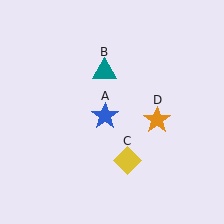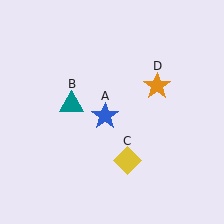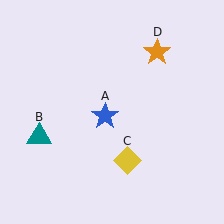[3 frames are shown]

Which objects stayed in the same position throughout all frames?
Blue star (object A) and yellow diamond (object C) remained stationary.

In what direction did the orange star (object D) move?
The orange star (object D) moved up.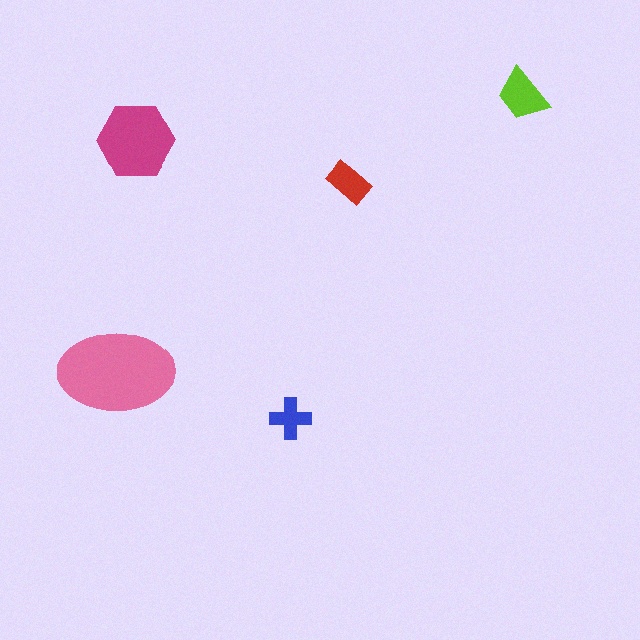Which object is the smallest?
The blue cross.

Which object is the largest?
The pink ellipse.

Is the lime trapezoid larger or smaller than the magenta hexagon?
Smaller.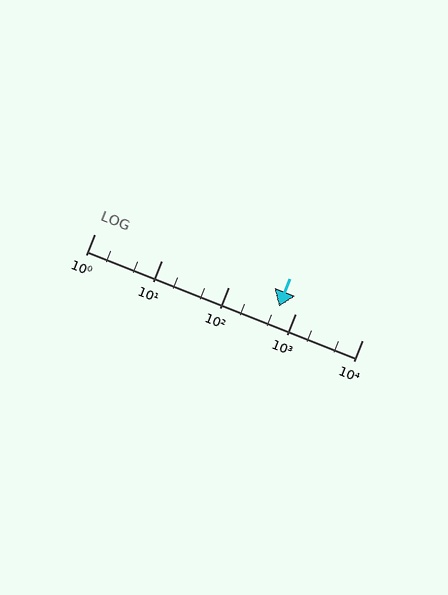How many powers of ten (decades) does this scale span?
The scale spans 4 decades, from 1 to 10000.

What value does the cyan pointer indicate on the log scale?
The pointer indicates approximately 580.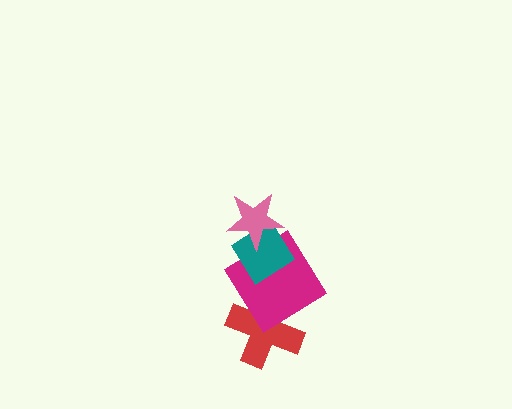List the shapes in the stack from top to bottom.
From top to bottom: the pink star, the teal diamond, the magenta diamond, the red cross.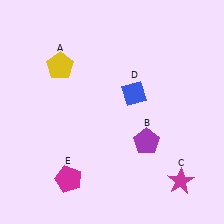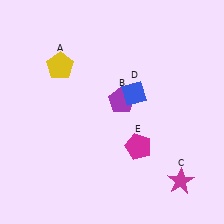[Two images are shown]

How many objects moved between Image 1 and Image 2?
2 objects moved between the two images.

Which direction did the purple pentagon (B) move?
The purple pentagon (B) moved up.